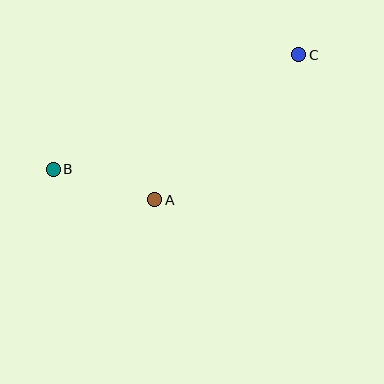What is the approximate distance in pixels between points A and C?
The distance between A and C is approximately 204 pixels.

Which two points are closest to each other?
Points A and B are closest to each other.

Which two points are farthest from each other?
Points B and C are farthest from each other.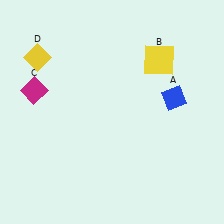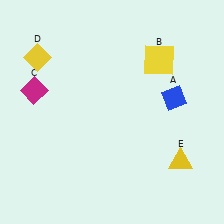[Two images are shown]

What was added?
A yellow triangle (E) was added in Image 2.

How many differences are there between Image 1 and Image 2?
There is 1 difference between the two images.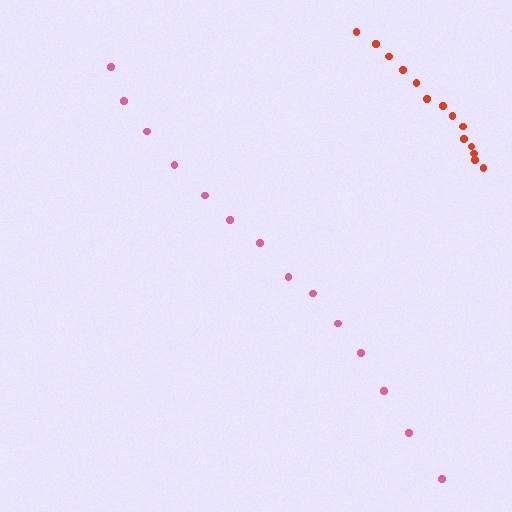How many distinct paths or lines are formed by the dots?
There are 2 distinct paths.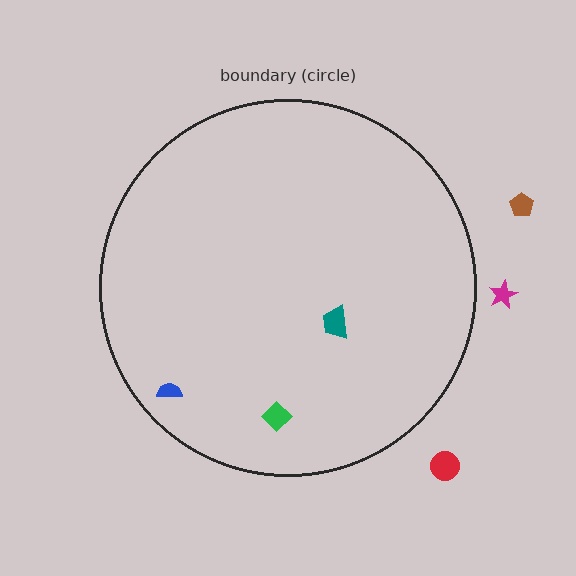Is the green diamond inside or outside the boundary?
Inside.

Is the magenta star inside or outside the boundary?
Outside.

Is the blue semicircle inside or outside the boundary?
Inside.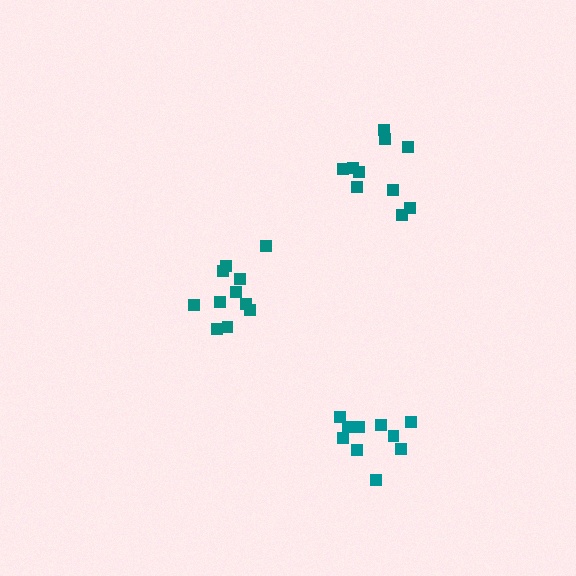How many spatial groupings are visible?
There are 3 spatial groupings.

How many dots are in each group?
Group 1: 11 dots, Group 2: 10 dots, Group 3: 10 dots (31 total).